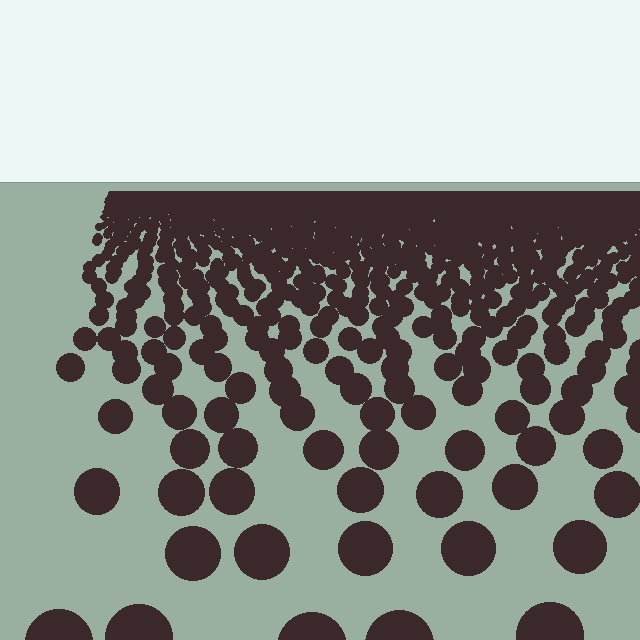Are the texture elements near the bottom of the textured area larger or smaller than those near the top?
Larger. Near the bottom, elements are closer to the viewer and appear at a bigger on-screen size.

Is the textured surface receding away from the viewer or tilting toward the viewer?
The surface is receding away from the viewer. Texture elements get smaller and denser toward the top.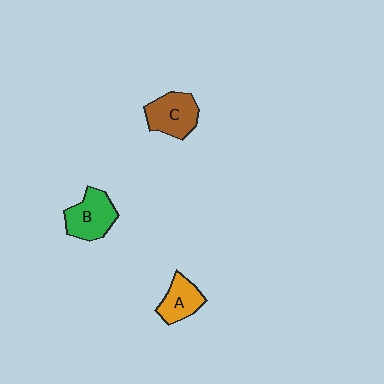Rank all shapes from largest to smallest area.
From largest to smallest: B (green), C (brown), A (orange).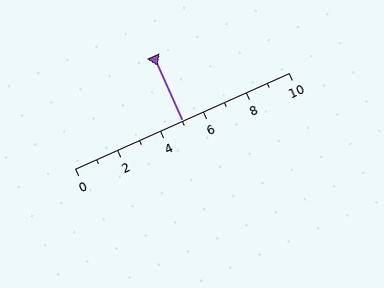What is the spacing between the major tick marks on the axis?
The major ticks are spaced 2 apart.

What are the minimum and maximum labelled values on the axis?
The axis runs from 0 to 10.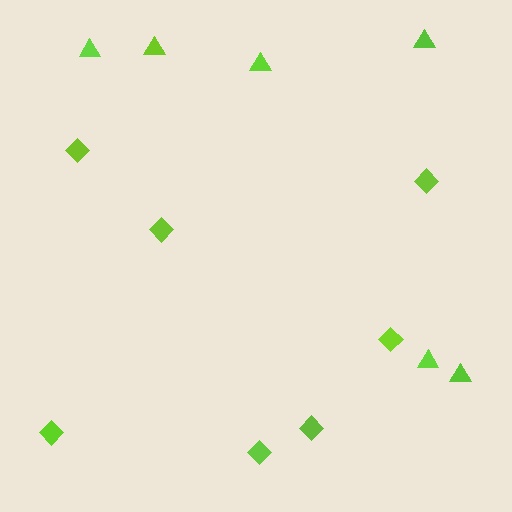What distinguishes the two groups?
There are 2 groups: one group of diamonds (7) and one group of triangles (6).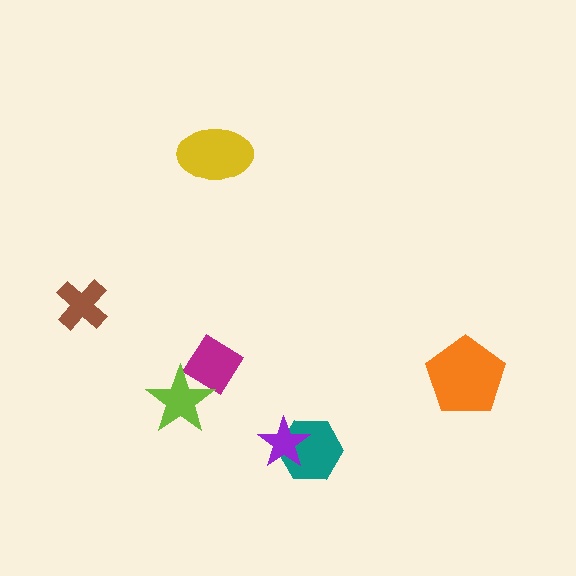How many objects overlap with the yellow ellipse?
0 objects overlap with the yellow ellipse.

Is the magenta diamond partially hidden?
Yes, it is partially covered by another shape.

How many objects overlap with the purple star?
1 object overlaps with the purple star.